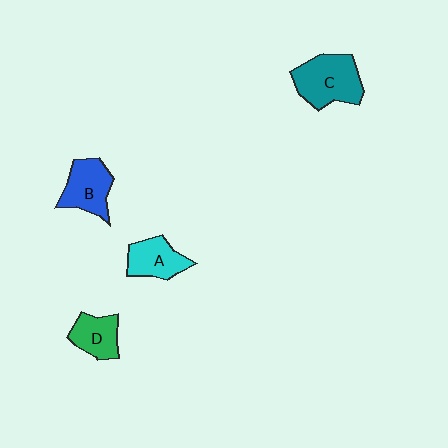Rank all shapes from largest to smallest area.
From largest to smallest: C (teal), B (blue), A (cyan), D (green).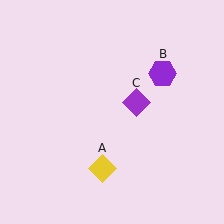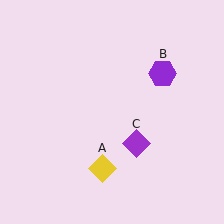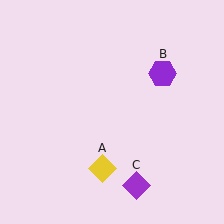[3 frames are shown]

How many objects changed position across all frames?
1 object changed position: purple diamond (object C).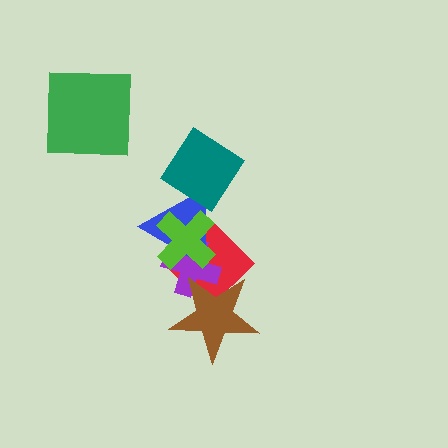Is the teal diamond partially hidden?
No, no other shape covers it.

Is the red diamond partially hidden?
Yes, it is partially covered by another shape.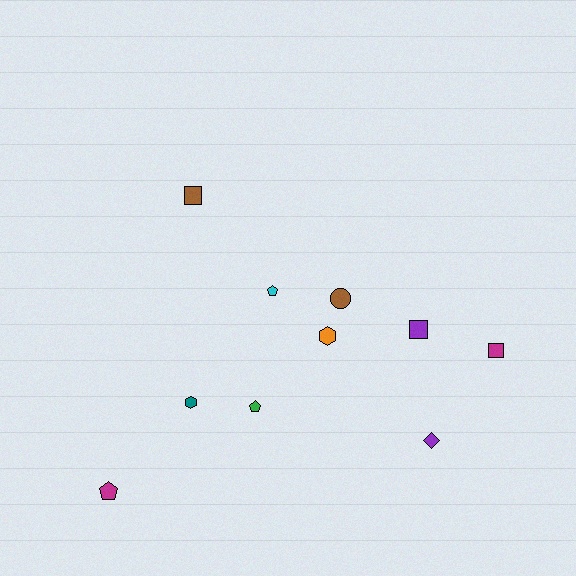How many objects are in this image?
There are 10 objects.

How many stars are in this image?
There are no stars.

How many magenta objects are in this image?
There are 2 magenta objects.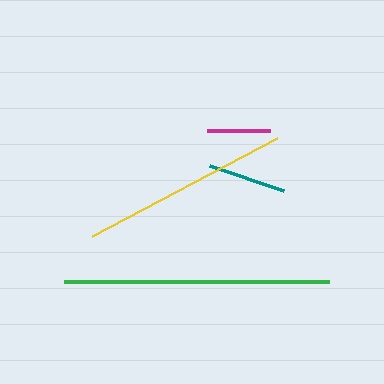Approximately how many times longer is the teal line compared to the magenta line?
The teal line is approximately 1.2 times the length of the magenta line.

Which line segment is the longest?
The green line is the longest at approximately 264 pixels.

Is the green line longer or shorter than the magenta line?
The green line is longer than the magenta line.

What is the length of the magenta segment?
The magenta segment is approximately 63 pixels long.